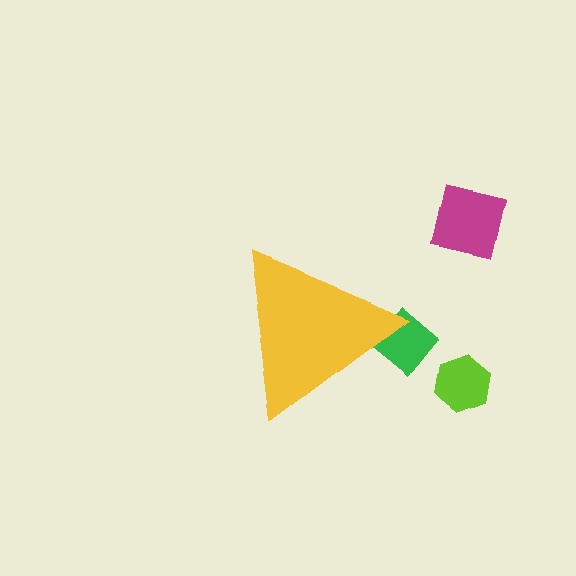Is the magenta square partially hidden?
No, the magenta square is fully visible.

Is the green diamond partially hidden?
Yes, the green diamond is partially hidden behind the yellow triangle.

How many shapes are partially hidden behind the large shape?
1 shape is partially hidden.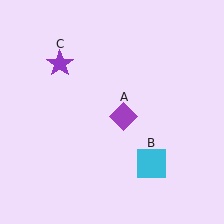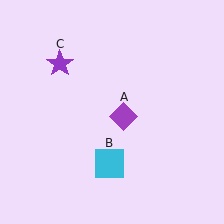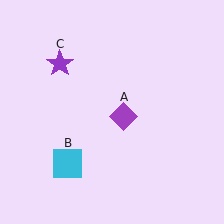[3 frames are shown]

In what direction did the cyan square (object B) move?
The cyan square (object B) moved left.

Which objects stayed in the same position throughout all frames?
Purple diamond (object A) and purple star (object C) remained stationary.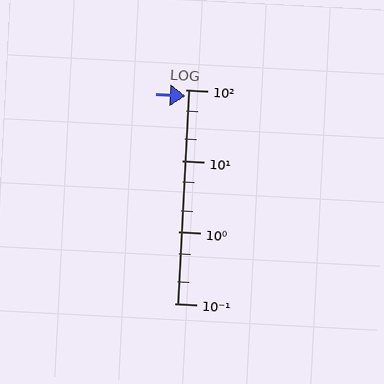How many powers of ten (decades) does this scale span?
The scale spans 3 decades, from 0.1 to 100.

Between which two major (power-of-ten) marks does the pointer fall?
The pointer is between 10 and 100.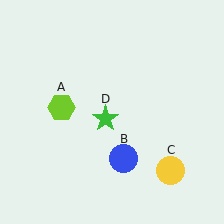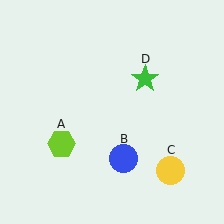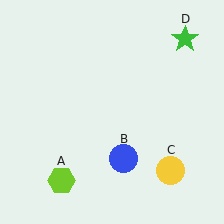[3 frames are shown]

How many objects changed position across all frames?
2 objects changed position: lime hexagon (object A), green star (object D).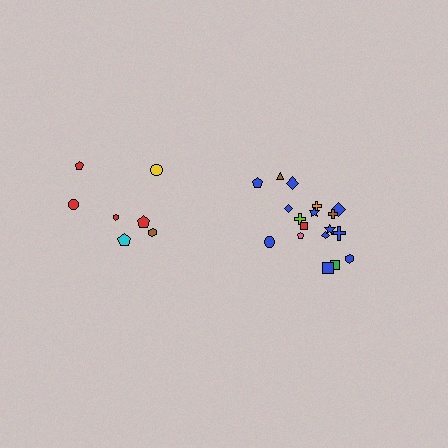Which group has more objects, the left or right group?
The right group.